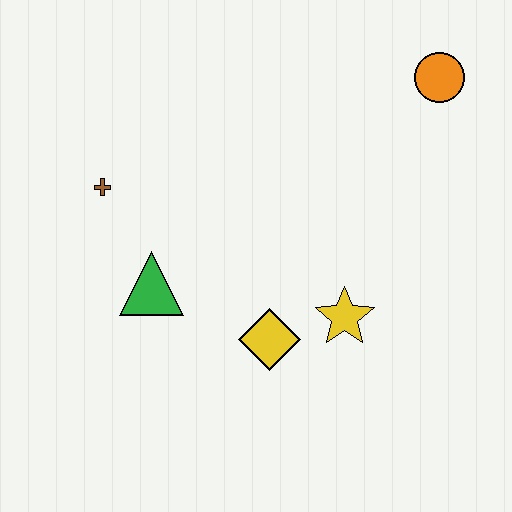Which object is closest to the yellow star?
The yellow diamond is closest to the yellow star.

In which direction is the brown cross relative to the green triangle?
The brown cross is above the green triangle.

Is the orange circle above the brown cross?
Yes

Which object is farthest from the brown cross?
The orange circle is farthest from the brown cross.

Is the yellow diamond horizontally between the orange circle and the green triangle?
Yes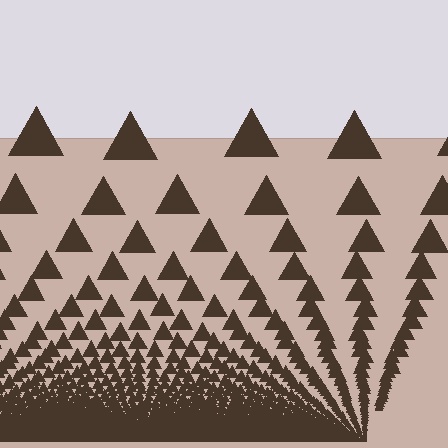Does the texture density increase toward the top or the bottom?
Density increases toward the bottom.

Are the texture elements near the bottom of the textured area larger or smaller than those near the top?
Smaller. The gradient is inverted — elements near the bottom are smaller and denser.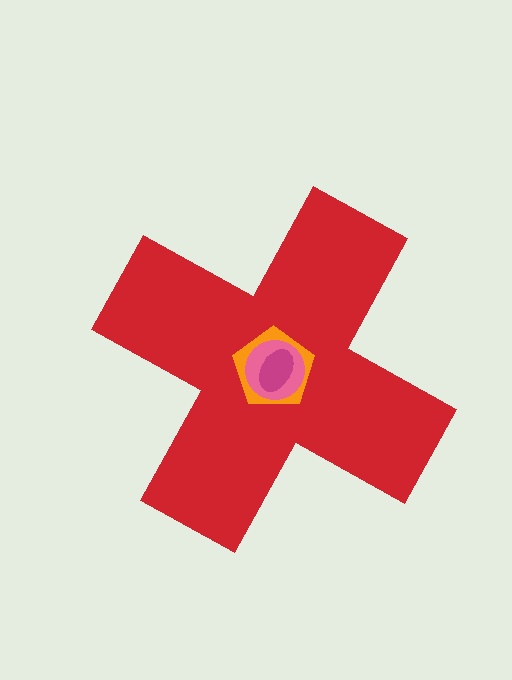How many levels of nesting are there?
4.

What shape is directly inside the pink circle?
The magenta ellipse.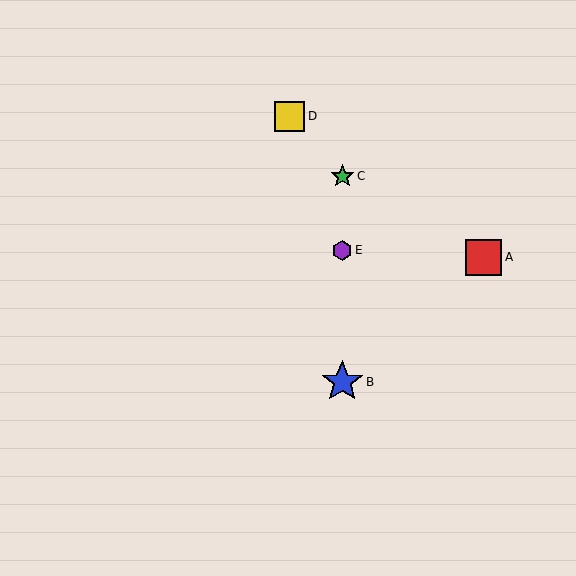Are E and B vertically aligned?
Yes, both are at x≈342.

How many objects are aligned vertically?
3 objects (B, C, E) are aligned vertically.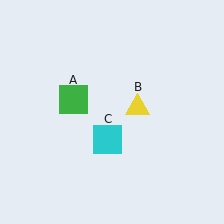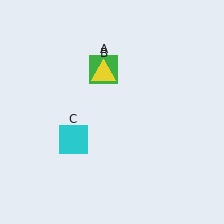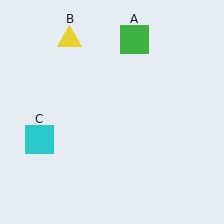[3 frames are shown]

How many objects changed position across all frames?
3 objects changed position: green square (object A), yellow triangle (object B), cyan square (object C).